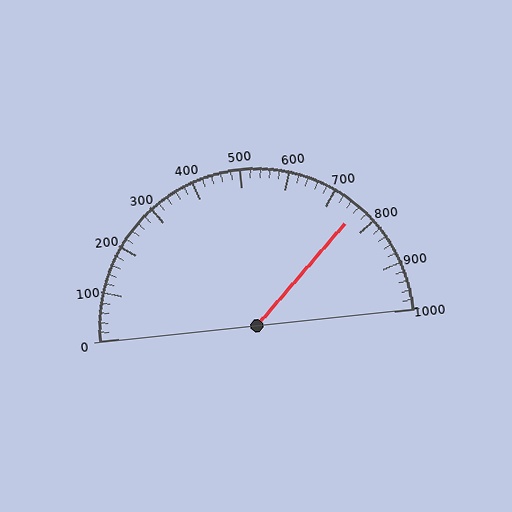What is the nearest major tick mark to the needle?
The nearest major tick mark is 800.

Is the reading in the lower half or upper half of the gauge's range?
The reading is in the upper half of the range (0 to 1000).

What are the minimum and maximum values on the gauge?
The gauge ranges from 0 to 1000.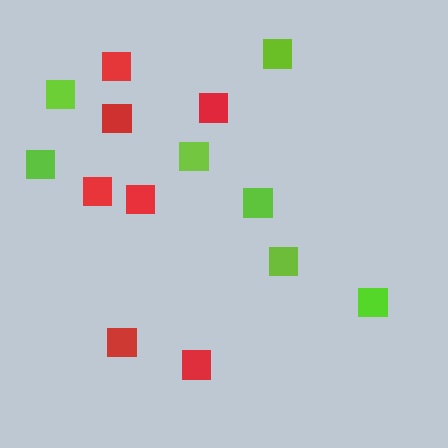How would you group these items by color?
There are 2 groups: one group of lime squares (7) and one group of red squares (7).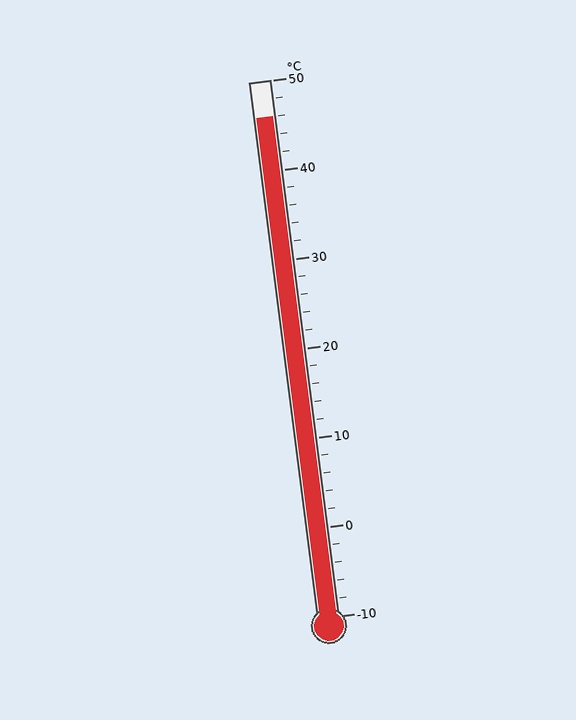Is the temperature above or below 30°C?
The temperature is above 30°C.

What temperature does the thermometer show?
The thermometer shows approximately 46°C.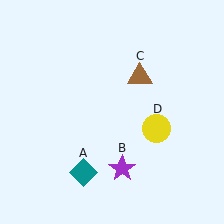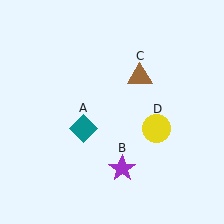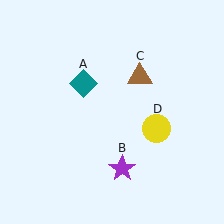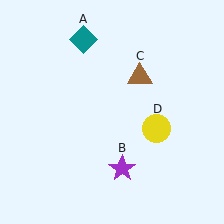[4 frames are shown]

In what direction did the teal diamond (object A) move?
The teal diamond (object A) moved up.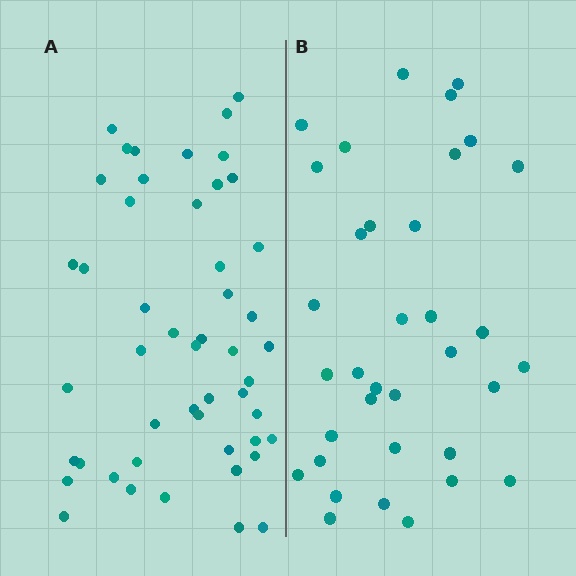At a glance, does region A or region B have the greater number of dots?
Region A (the left region) has more dots.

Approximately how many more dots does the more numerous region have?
Region A has approximately 15 more dots than region B.